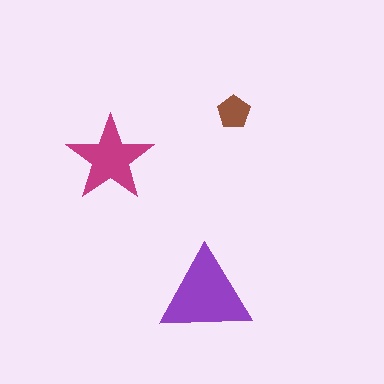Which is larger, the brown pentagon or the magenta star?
The magenta star.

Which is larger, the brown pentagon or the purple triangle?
The purple triangle.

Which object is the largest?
The purple triangle.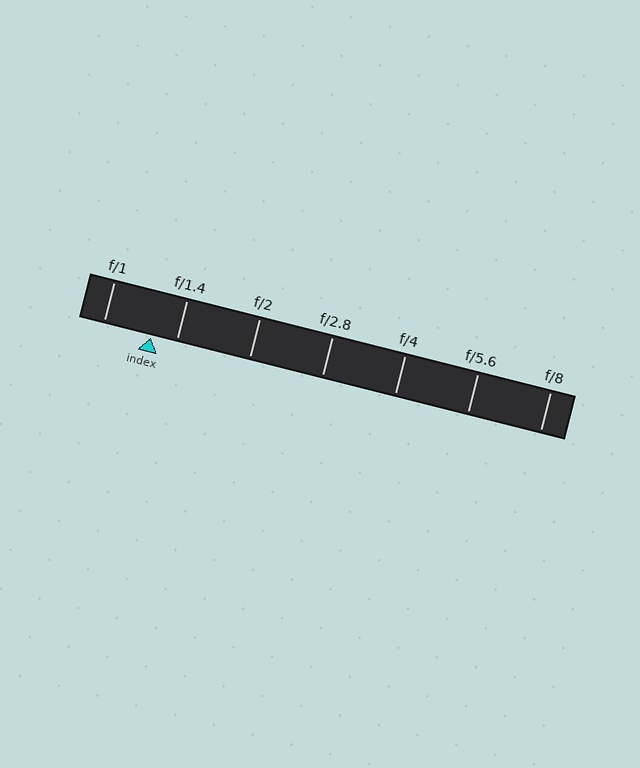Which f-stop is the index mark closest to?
The index mark is closest to f/1.4.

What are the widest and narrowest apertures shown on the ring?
The widest aperture shown is f/1 and the narrowest is f/8.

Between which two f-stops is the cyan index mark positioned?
The index mark is between f/1 and f/1.4.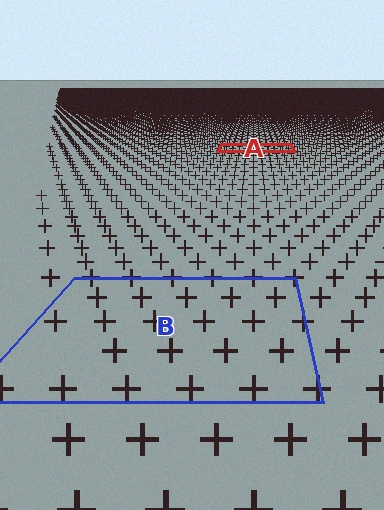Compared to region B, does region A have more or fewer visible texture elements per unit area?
Region A has more texture elements per unit area — they are packed more densely because it is farther away.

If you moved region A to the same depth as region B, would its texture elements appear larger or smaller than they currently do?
They would appear larger. At a closer depth, the same texture elements are projected at a bigger on-screen size.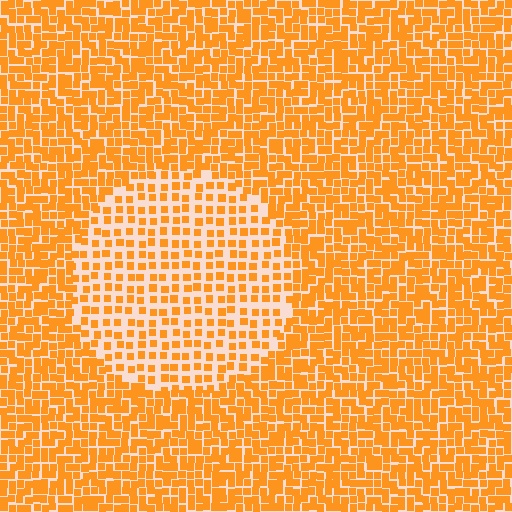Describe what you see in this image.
The image contains small orange elements arranged at two different densities. A circle-shaped region is visible where the elements are less densely packed than the surrounding area.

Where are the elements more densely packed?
The elements are more densely packed outside the circle boundary.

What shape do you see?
I see a circle.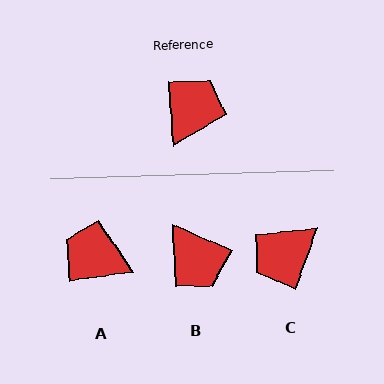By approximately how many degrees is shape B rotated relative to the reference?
Approximately 118 degrees clockwise.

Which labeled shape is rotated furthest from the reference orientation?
C, about 156 degrees away.